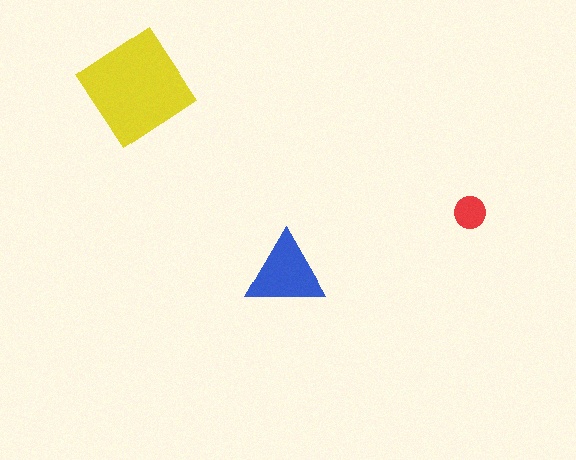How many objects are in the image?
There are 3 objects in the image.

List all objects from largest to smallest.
The yellow diamond, the blue triangle, the red circle.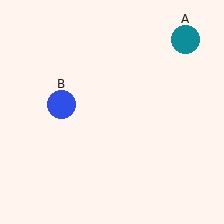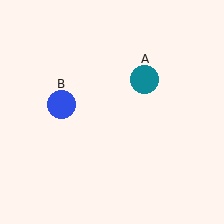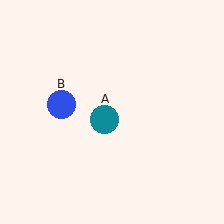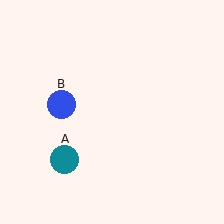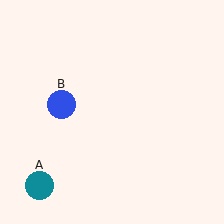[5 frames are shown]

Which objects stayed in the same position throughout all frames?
Blue circle (object B) remained stationary.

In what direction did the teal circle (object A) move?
The teal circle (object A) moved down and to the left.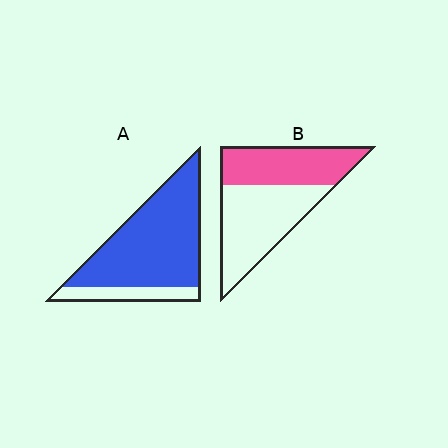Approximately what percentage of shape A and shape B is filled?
A is approximately 80% and B is approximately 45%.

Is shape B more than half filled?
No.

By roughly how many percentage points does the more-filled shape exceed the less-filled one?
By roughly 40 percentage points (A over B).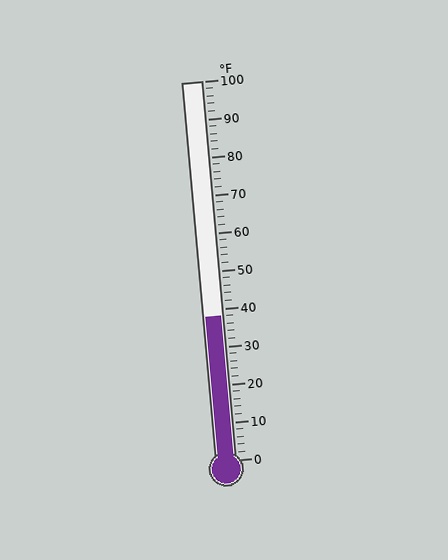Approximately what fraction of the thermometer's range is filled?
The thermometer is filled to approximately 40% of its range.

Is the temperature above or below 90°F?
The temperature is below 90°F.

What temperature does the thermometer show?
The thermometer shows approximately 38°F.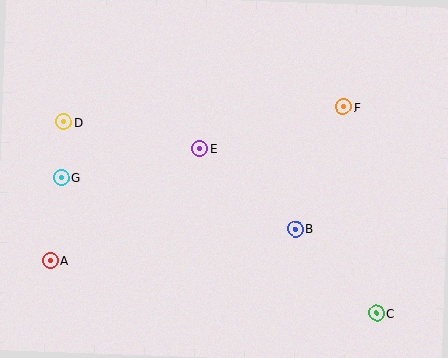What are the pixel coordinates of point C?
Point C is at (377, 313).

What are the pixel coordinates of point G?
Point G is at (61, 177).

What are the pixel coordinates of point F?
Point F is at (343, 107).